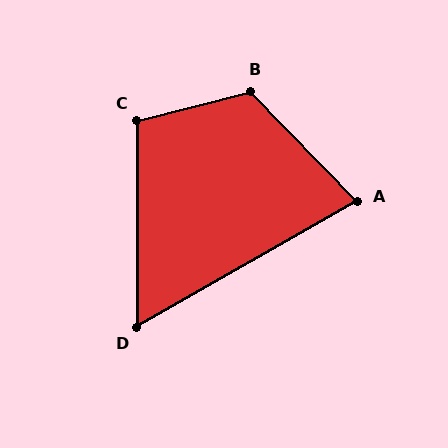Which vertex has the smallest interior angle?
D, at approximately 60 degrees.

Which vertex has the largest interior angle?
B, at approximately 120 degrees.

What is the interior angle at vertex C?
Approximately 104 degrees (obtuse).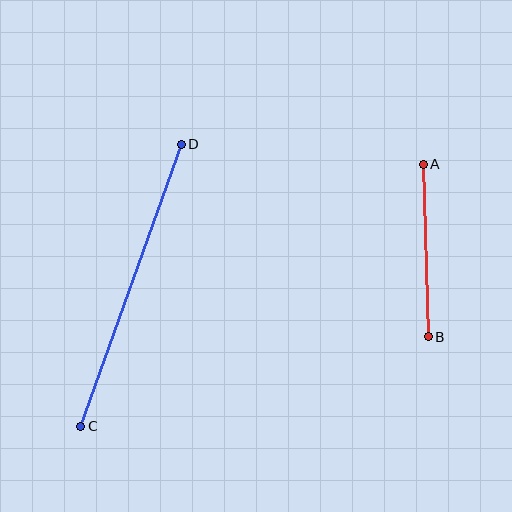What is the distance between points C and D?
The distance is approximately 299 pixels.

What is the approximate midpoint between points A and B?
The midpoint is at approximately (426, 251) pixels.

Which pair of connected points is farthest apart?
Points C and D are farthest apart.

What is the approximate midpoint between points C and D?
The midpoint is at approximately (131, 285) pixels.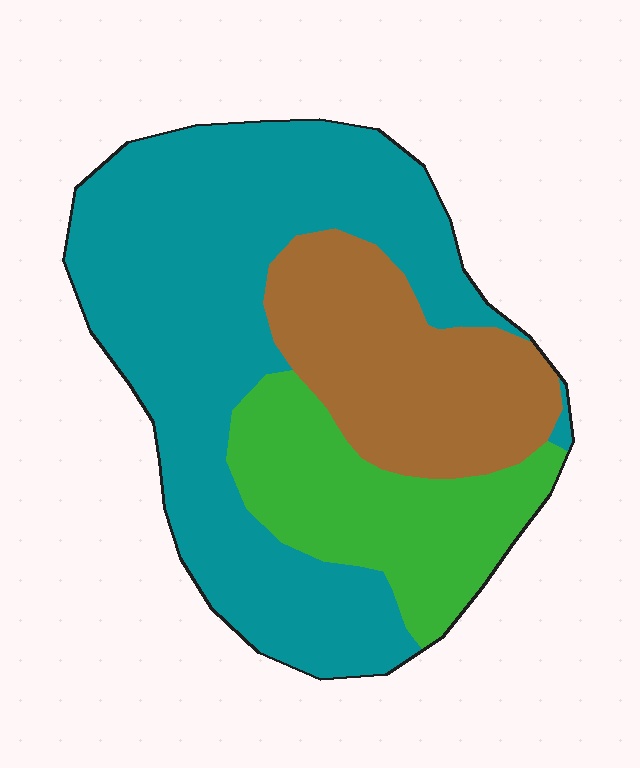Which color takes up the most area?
Teal, at roughly 55%.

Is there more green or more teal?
Teal.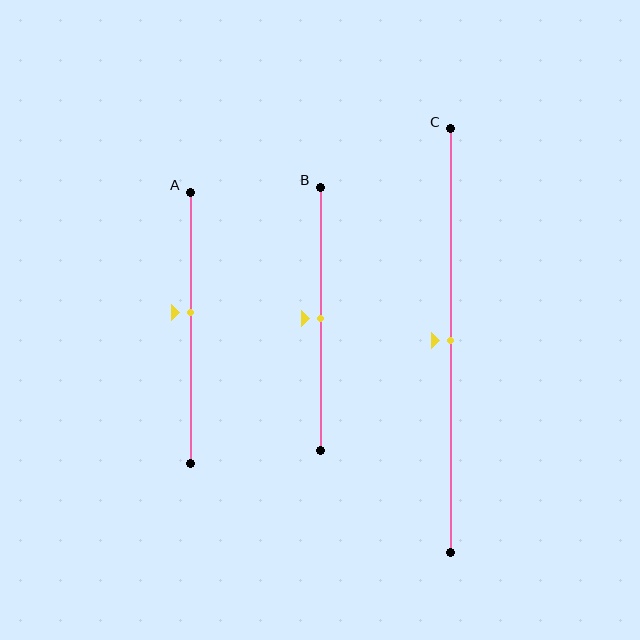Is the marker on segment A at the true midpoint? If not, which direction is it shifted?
No, the marker on segment A is shifted upward by about 6% of the segment length.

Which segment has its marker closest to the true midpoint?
Segment B has its marker closest to the true midpoint.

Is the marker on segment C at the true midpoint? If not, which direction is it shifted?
Yes, the marker on segment C is at the true midpoint.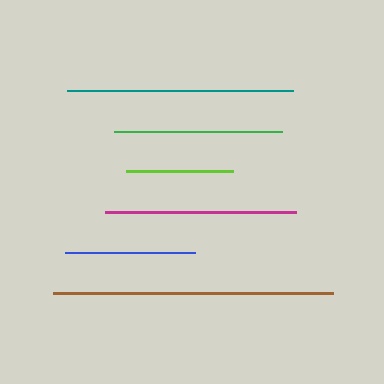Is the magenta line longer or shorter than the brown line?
The brown line is longer than the magenta line.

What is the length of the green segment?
The green segment is approximately 168 pixels long.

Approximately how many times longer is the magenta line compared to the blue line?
The magenta line is approximately 1.5 times the length of the blue line.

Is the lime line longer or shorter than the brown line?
The brown line is longer than the lime line.